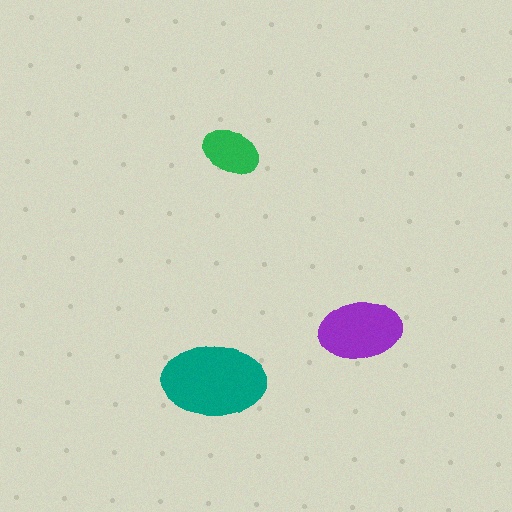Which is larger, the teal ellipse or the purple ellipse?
The teal one.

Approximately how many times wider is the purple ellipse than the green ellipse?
About 1.5 times wider.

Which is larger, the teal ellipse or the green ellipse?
The teal one.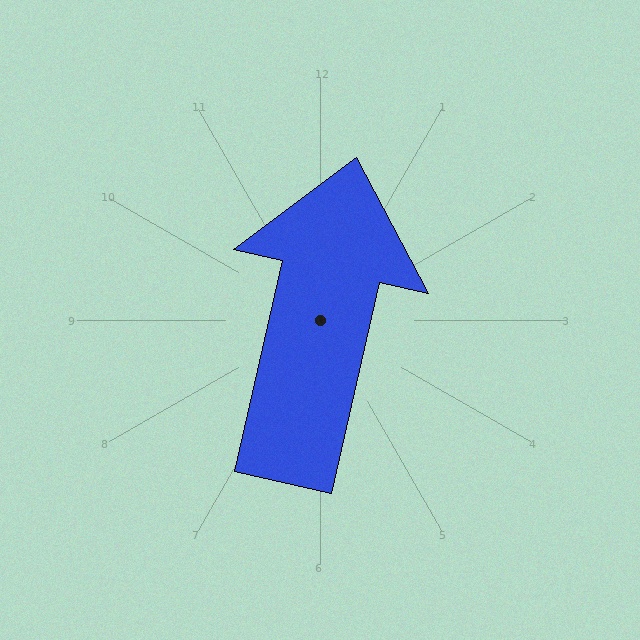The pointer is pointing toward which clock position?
Roughly 12 o'clock.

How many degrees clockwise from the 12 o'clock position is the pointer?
Approximately 13 degrees.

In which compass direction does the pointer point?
North.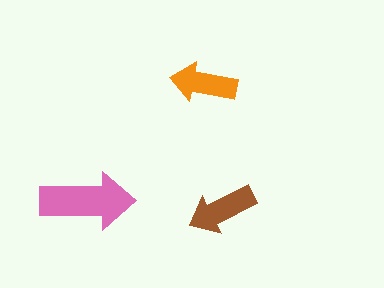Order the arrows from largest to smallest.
the pink one, the brown one, the orange one.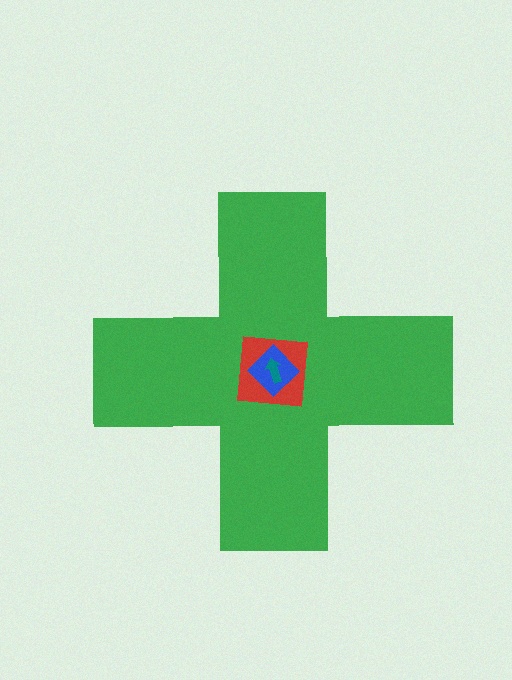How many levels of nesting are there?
4.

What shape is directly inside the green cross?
The red square.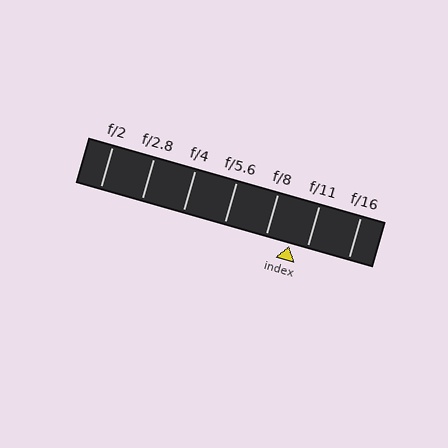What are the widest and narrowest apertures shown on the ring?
The widest aperture shown is f/2 and the narrowest is f/16.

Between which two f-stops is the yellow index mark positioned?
The index mark is between f/8 and f/11.